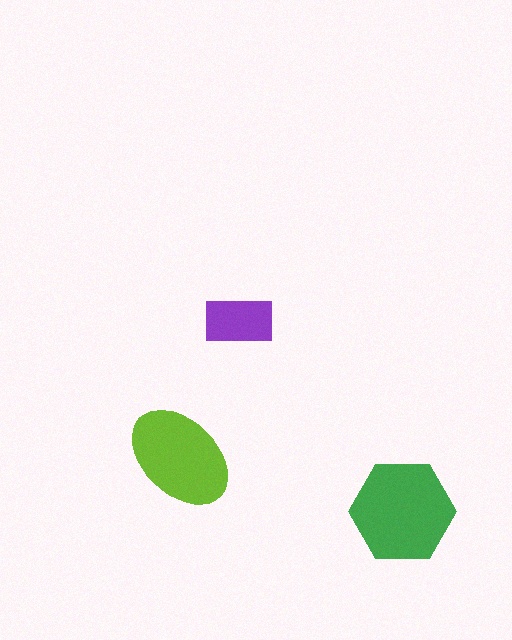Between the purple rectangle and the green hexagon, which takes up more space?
The green hexagon.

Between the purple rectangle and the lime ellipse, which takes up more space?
The lime ellipse.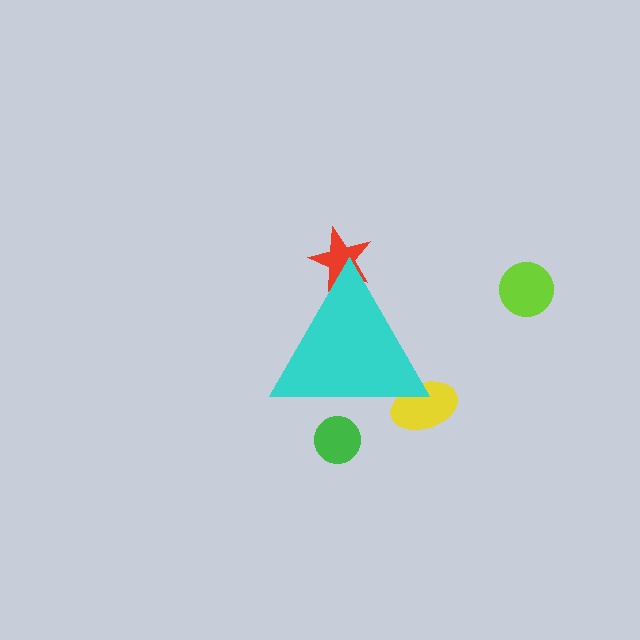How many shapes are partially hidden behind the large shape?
3 shapes are partially hidden.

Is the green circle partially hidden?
Yes, the green circle is partially hidden behind the cyan triangle.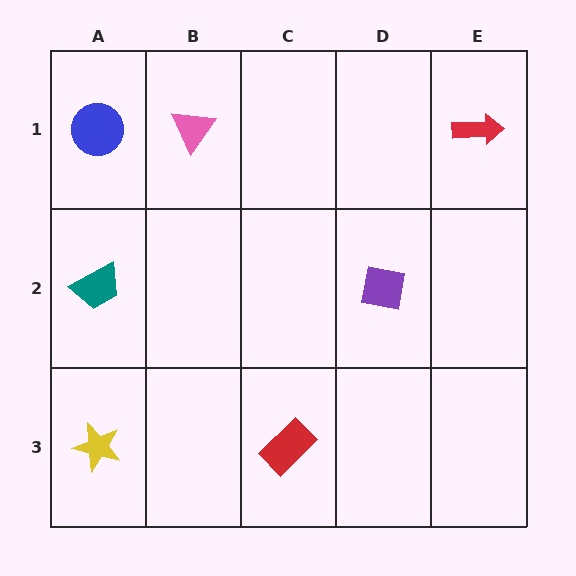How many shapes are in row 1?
3 shapes.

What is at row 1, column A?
A blue circle.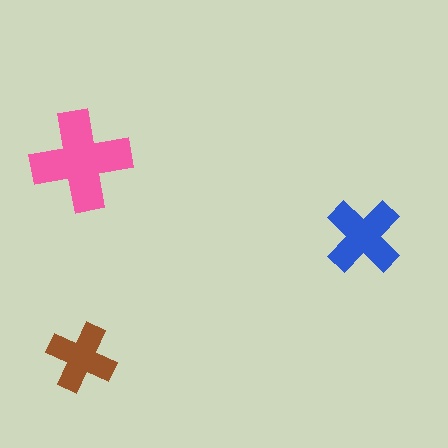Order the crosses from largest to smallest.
the pink one, the blue one, the brown one.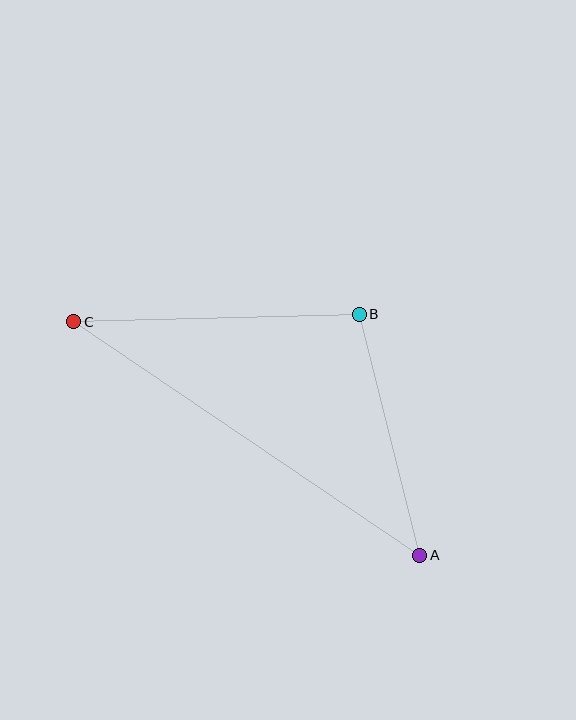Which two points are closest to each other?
Points A and B are closest to each other.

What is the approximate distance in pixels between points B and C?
The distance between B and C is approximately 286 pixels.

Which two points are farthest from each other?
Points A and C are farthest from each other.